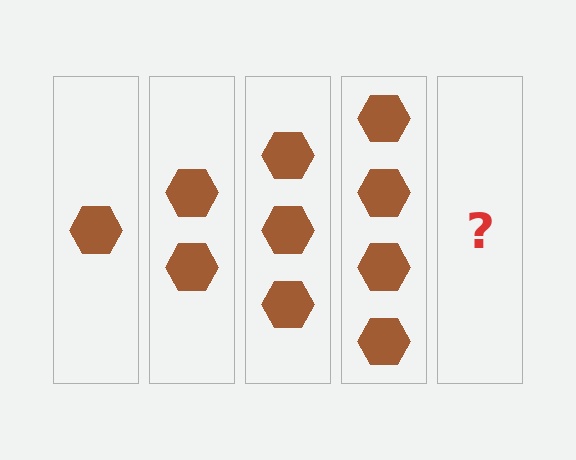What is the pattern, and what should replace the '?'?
The pattern is that each step adds one more hexagon. The '?' should be 5 hexagons.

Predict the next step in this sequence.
The next step is 5 hexagons.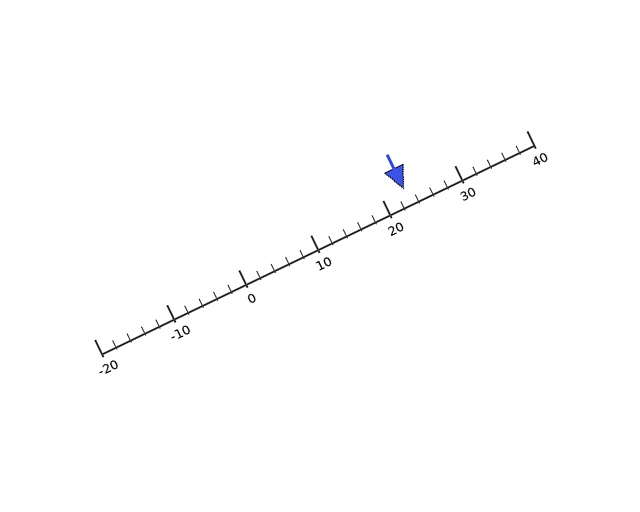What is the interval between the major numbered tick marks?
The major tick marks are spaced 10 units apart.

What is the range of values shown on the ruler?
The ruler shows values from -20 to 40.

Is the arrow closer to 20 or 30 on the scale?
The arrow is closer to 20.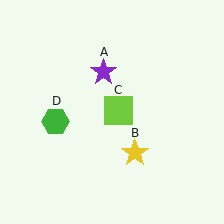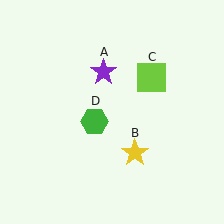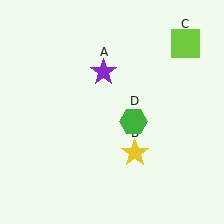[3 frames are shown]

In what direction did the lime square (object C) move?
The lime square (object C) moved up and to the right.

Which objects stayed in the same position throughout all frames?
Purple star (object A) and yellow star (object B) remained stationary.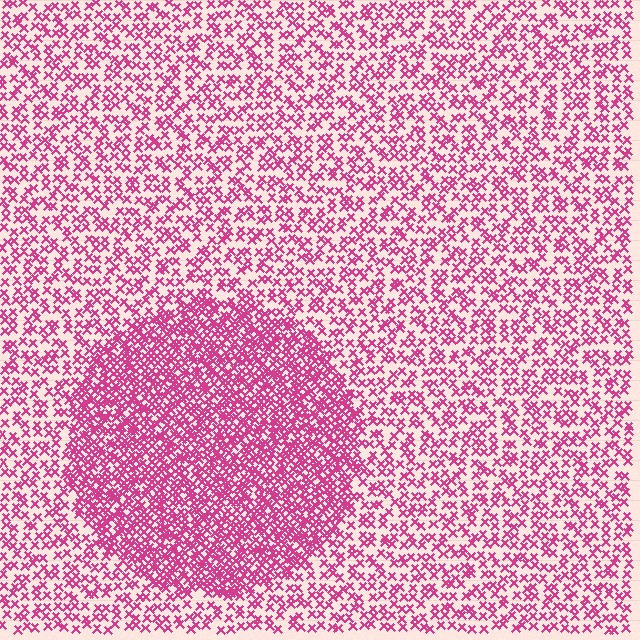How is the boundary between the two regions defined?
The boundary is defined by a change in element density (approximately 2.1x ratio). All elements are the same color, size, and shape.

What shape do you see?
I see a circle.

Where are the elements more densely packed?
The elements are more densely packed inside the circle boundary.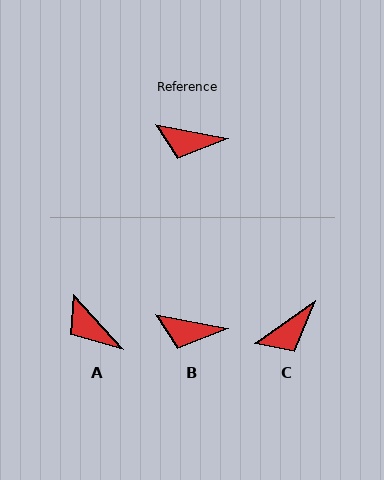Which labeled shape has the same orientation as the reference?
B.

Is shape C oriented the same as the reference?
No, it is off by about 45 degrees.